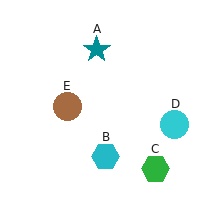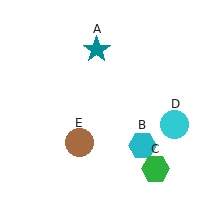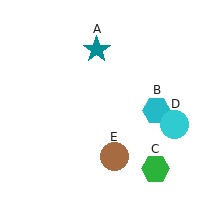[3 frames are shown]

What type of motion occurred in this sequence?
The cyan hexagon (object B), brown circle (object E) rotated counterclockwise around the center of the scene.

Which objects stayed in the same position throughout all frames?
Teal star (object A) and green hexagon (object C) and cyan circle (object D) remained stationary.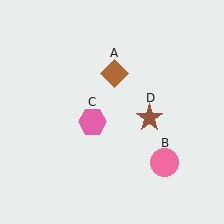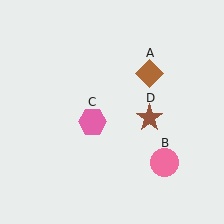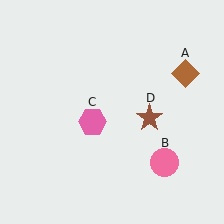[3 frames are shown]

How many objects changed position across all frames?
1 object changed position: brown diamond (object A).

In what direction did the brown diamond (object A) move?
The brown diamond (object A) moved right.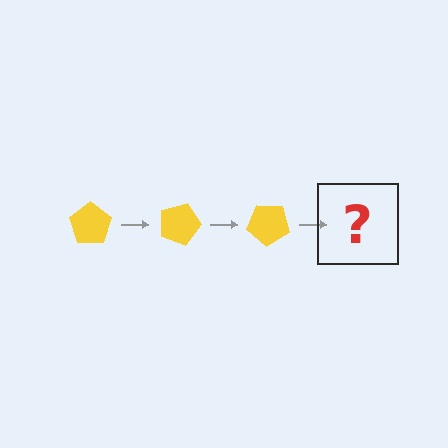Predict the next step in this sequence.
The next step is a yellow pentagon rotated 60 degrees.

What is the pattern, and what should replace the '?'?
The pattern is that the pentagon rotates 20 degrees each step. The '?' should be a yellow pentagon rotated 60 degrees.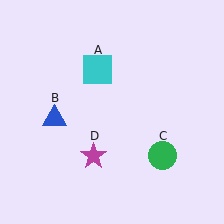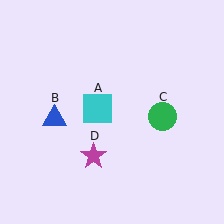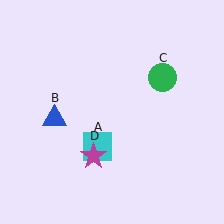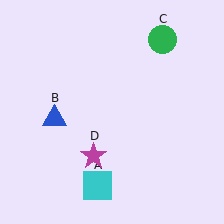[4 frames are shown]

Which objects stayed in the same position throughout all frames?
Blue triangle (object B) and magenta star (object D) remained stationary.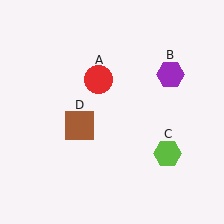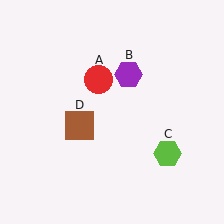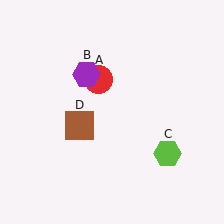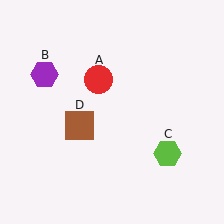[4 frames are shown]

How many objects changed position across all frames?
1 object changed position: purple hexagon (object B).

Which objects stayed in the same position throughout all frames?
Red circle (object A) and lime hexagon (object C) and brown square (object D) remained stationary.